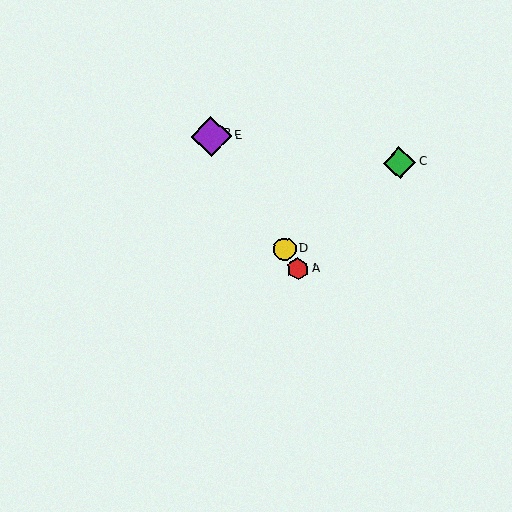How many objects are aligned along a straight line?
4 objects (A, B, D, E) are aligned along a straight line.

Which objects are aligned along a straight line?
Objects A, B, D, E are aligned along a straight line.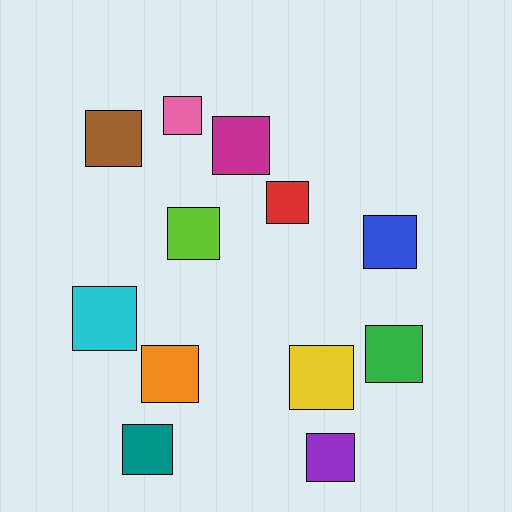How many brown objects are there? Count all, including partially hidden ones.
There is 1 brown object.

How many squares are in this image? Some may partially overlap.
There are 12 squares.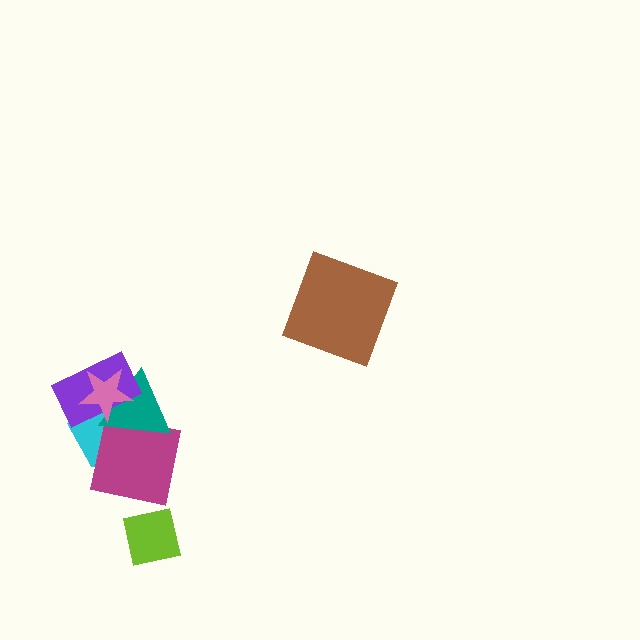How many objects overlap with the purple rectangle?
3 objects overlap with the purple rectangle.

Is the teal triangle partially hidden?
Yes, it is partially covered by another shape.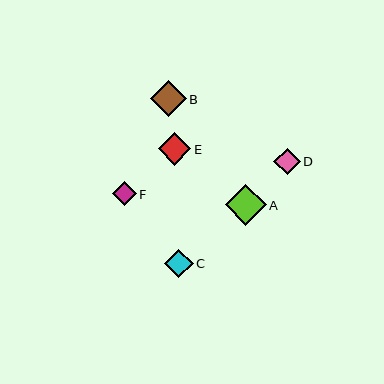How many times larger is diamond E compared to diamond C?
Diamond E is approximately 1.2 times the size of diamond C.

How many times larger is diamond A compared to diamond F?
Diamond A is approximately 1.7 times the size of diamond F.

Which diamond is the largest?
Diamond A is the largest with a size of approximately 41 pixels.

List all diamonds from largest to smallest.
From largest to smallest: A, B, E, C, D, F.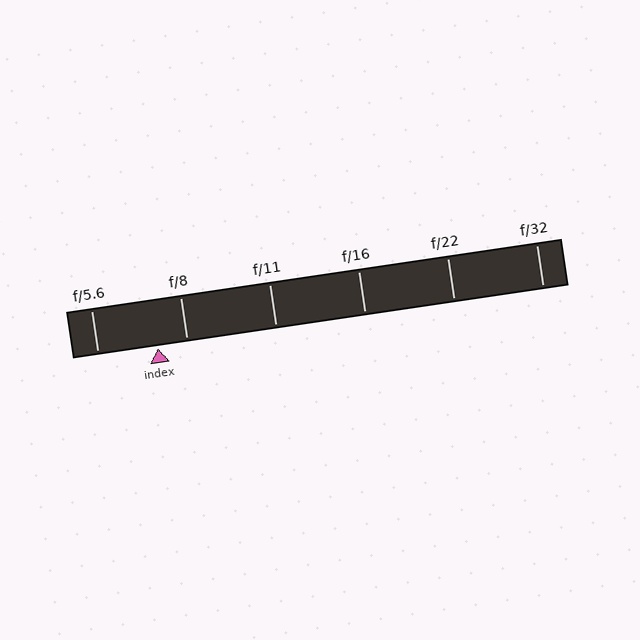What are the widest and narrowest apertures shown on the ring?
The widest aperture shown is f/5.6 and the narrowest is f/32.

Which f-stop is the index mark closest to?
The index mark is closest to f/8.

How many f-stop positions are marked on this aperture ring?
There are 6 f-stop positions marked.